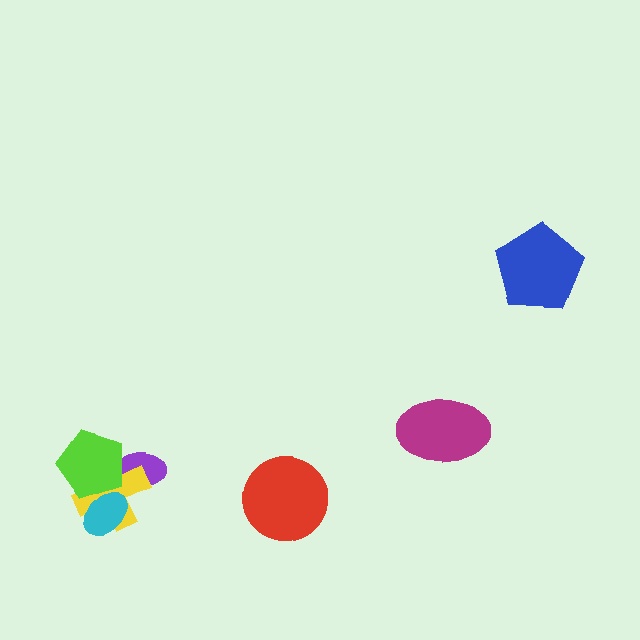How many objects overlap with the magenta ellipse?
0 objects overlap with the magenta ellipse.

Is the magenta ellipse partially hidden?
No, no other shape covers it.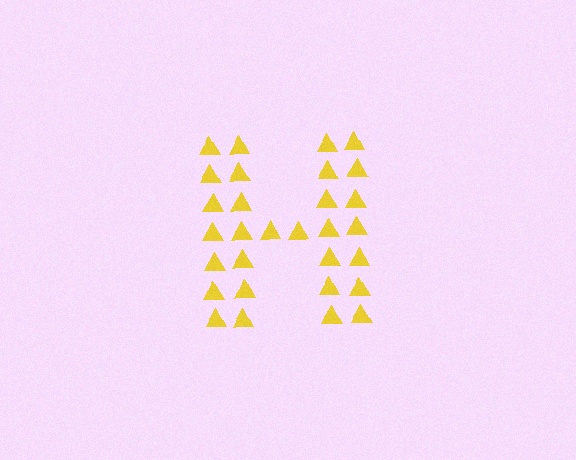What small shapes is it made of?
It is made of small triangles.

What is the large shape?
The large shape is the letter H.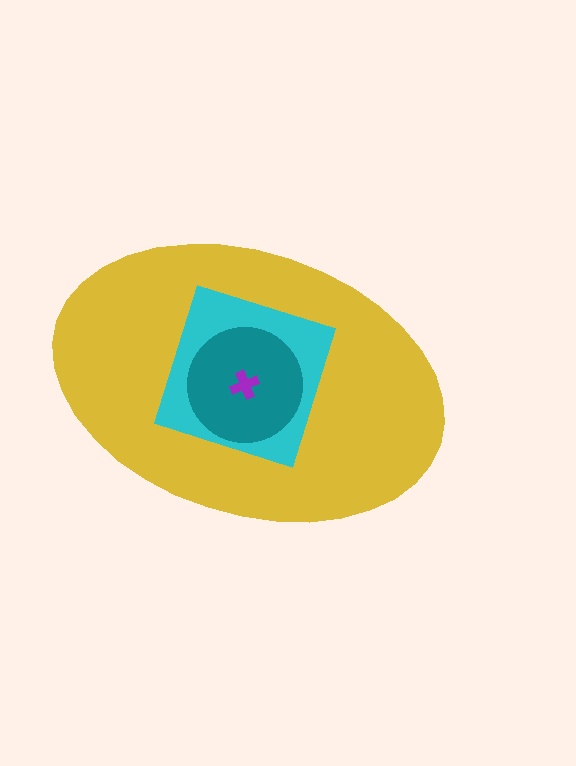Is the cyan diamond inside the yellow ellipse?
Yes.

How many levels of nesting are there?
4.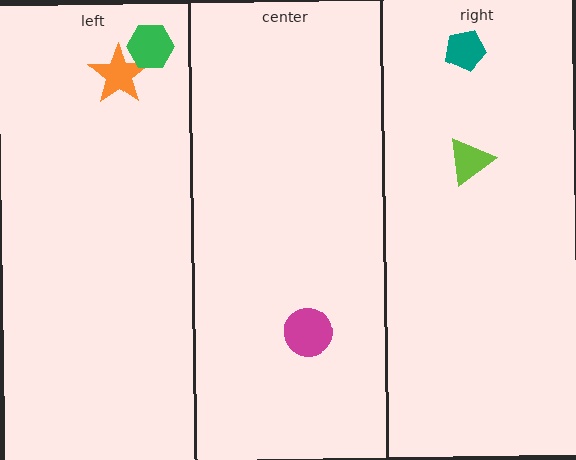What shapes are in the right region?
The teal pentagon, the lime triangle.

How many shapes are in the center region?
1.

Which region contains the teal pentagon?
The right region.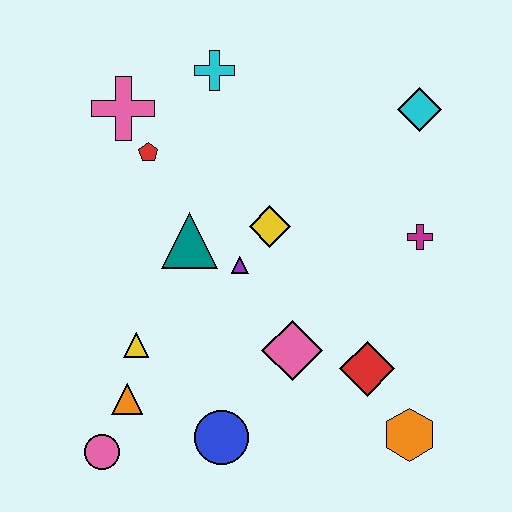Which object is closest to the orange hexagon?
The red diamond is closest to the orange hexagon.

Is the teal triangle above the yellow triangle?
Yes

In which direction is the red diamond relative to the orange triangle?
The red diamond is to the right of the orange triangle.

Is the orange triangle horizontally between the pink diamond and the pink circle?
Yes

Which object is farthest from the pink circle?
The cyan diamond is farthest from the pink circle.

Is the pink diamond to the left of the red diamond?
Yes